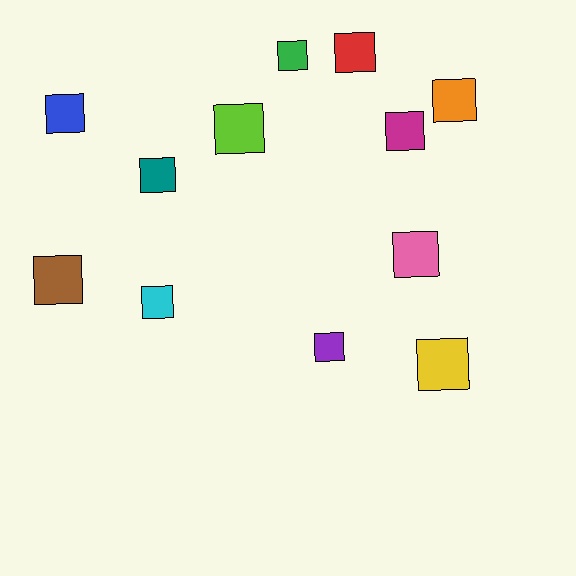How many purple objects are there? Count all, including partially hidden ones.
There is 1 purple object.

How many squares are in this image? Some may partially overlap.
There are 12 squares.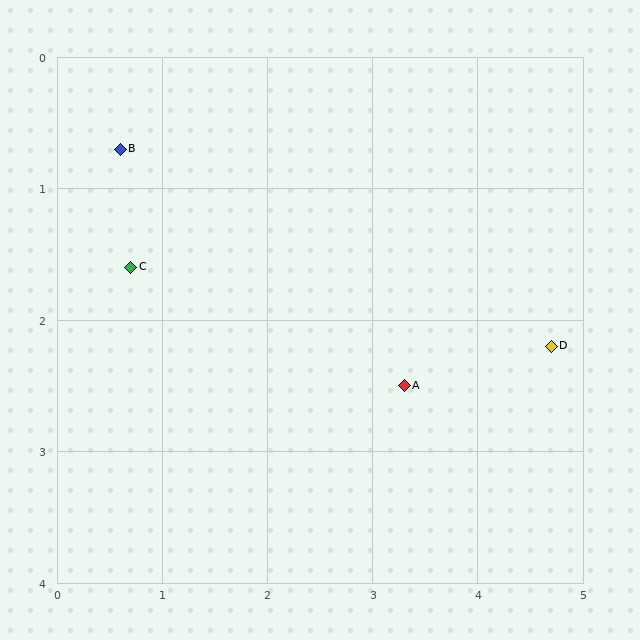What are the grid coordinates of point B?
Point B is at approximately (0.6, 0.7).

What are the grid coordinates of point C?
Point C is at approximately (0.7, 1.6).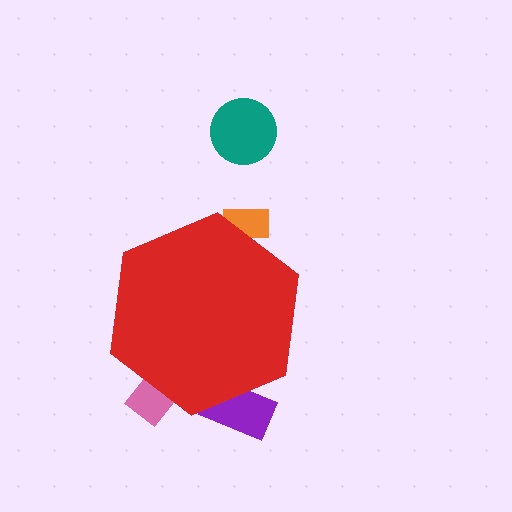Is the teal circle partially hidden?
No, the teal circle is fully visible.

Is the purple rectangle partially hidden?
Yes, the purple rectangle is partially hidden behind the red hexagon.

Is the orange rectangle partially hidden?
Yes, the orange rectangle is partially hidden behind the red hexagon.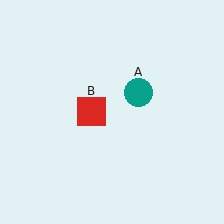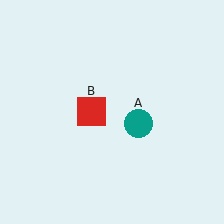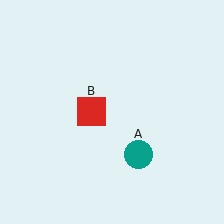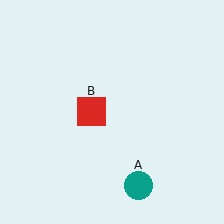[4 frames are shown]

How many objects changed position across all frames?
1 object changed position: teal circle (object A).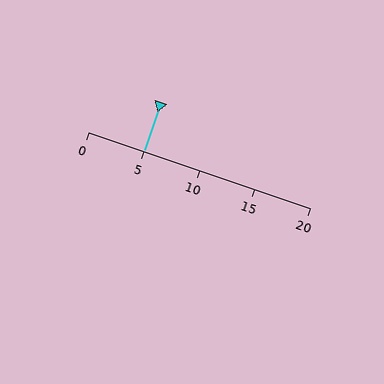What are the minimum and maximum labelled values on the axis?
The axis runs from 0 to 20.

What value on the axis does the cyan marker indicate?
The marker indicates approximately 5.